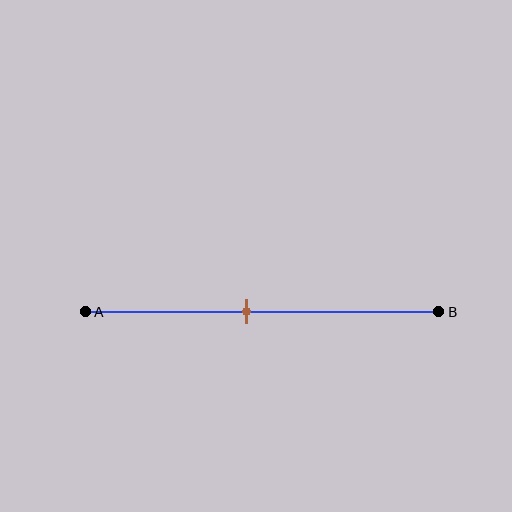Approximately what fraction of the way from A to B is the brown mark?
The brown mark is approximately 45% of the way from A to B.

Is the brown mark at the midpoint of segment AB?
No, the mark is at about 45% from A, not at the 50% midpoint.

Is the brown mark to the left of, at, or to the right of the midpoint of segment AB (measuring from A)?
The brown mark is to the left of the midpoint of segment AB.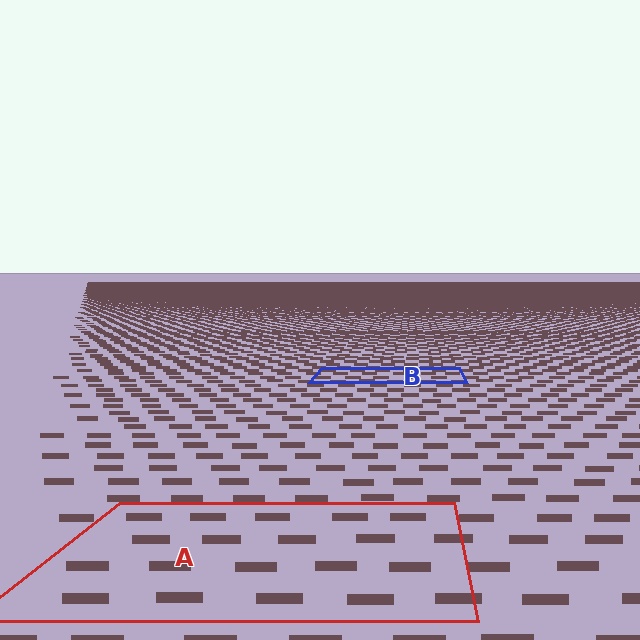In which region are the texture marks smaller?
The texture marks are smaller in region B, because it is farther away.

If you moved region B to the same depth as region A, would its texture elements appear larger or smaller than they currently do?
They would appear larger. At a closer depth, the same texture elements are projected at a bigger on-screen size.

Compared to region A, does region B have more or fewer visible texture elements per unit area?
Region B has more texture elements per unit area — they are packed more densely because it is farther away.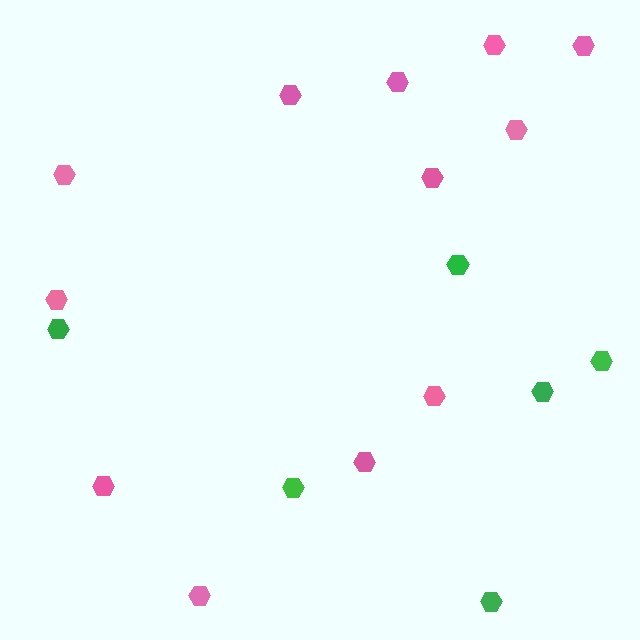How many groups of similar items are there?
There are 2 groups: one group of pink hexagons (12) and one group of green hexagons (6).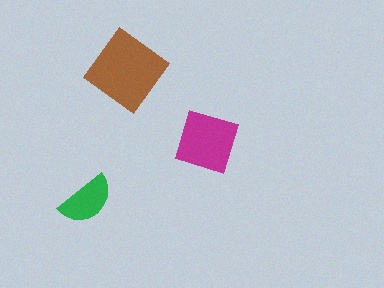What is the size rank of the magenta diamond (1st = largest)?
2nd.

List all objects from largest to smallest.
The brown diamond, the magenta diamond, the green semicircle.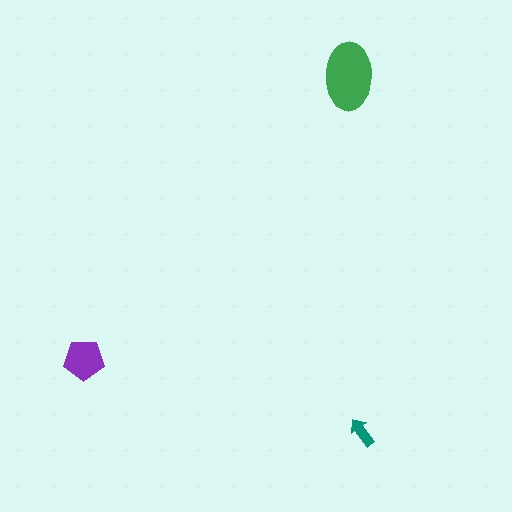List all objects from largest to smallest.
The green ellipse, the purple pentagon, the teal arrow.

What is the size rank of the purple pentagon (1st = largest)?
2nd.